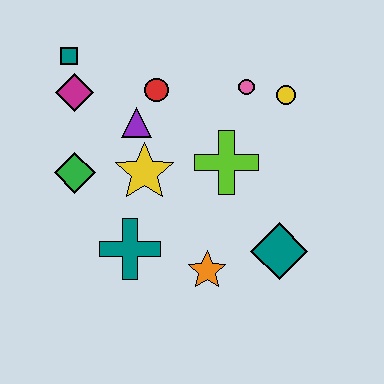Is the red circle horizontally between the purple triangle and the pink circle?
Yes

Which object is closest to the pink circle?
The yellow circle is closest to the pink circle.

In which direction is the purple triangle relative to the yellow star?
The purple triangle is above the yellow star.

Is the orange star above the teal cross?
No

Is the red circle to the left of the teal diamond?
Yes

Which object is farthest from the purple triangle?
The teal diamond is farthest from the purple triangle.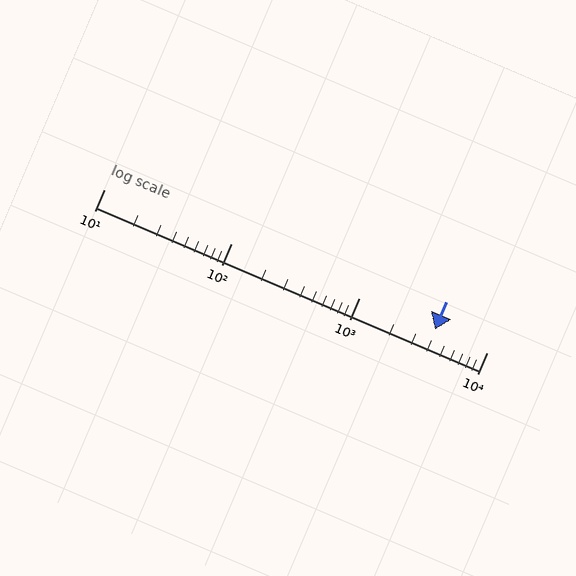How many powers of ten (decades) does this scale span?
The scale spans 3 decades, from 10 to 10000.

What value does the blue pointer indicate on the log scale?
The pointer indicates approximately 3900.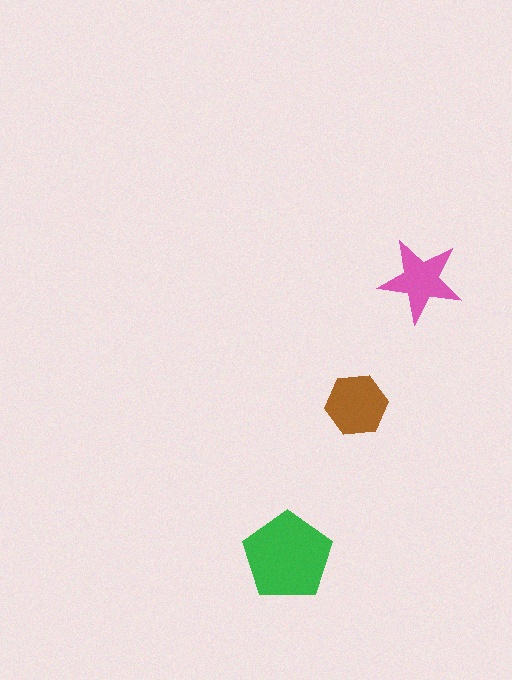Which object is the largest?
The green pentagon.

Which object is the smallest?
The pink star.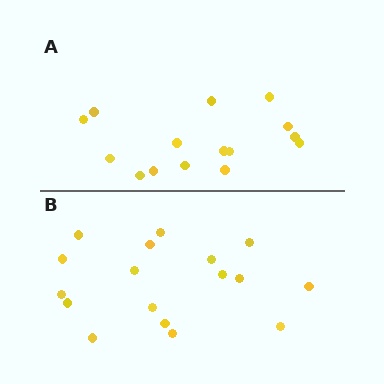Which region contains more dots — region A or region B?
Region B (the bottom region) has more dots.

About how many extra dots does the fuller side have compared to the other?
Region B has just a few more — roughly 2 or 3 more dots than region A.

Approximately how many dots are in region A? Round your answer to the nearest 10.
About 20 dots. (The exact count is 15, which rounds to 20.)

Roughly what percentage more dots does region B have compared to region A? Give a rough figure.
About 15% more.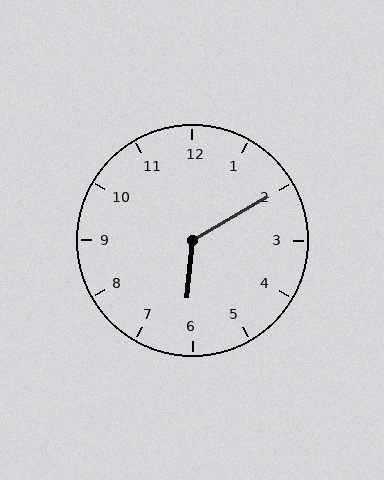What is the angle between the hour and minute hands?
Approximately 125 degrees.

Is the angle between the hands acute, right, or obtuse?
It is obtuse.